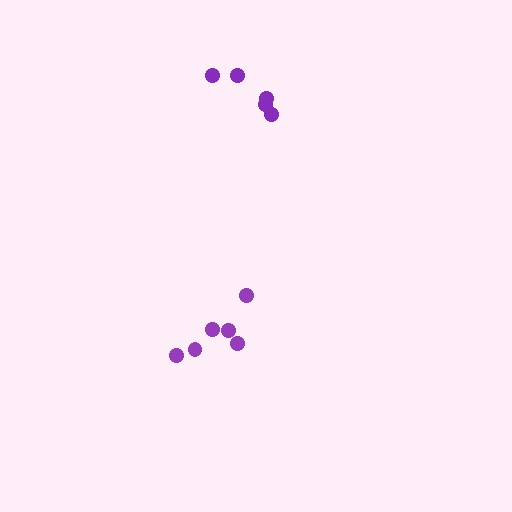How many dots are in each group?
Group 1: 5 dots, Group 2: 6 dots (11 total).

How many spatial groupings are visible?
There are 2 spatial groupings.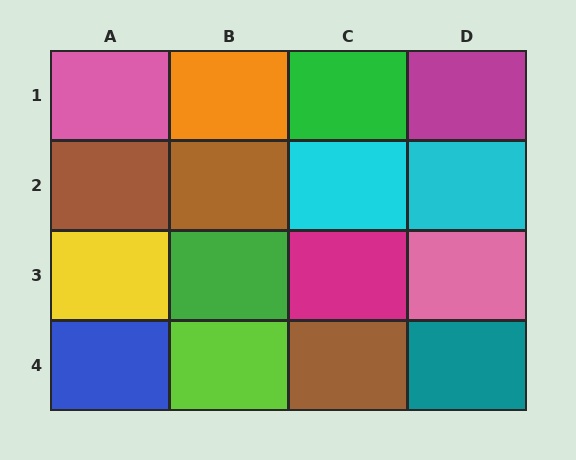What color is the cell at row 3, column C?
Magenta.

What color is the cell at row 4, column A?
Blue.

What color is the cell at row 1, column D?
Magenta.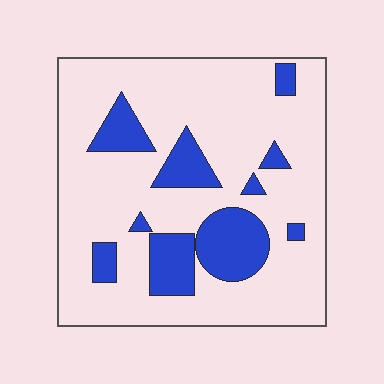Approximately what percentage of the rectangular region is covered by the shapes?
Approximately 20%.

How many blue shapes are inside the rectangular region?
10.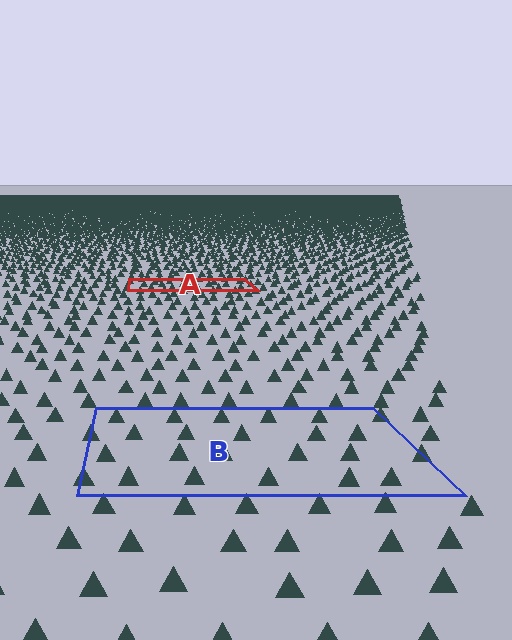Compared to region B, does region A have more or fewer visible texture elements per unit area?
Region A has more texture elements per unit area — they are packed more densely because it is farther away.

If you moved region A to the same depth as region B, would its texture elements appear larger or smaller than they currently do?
They would appear larger. At a closer depth, the same texture elements are projected at a bigger on-screen size.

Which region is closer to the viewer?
Region B is closer. The texture elements there are larger and more spread out.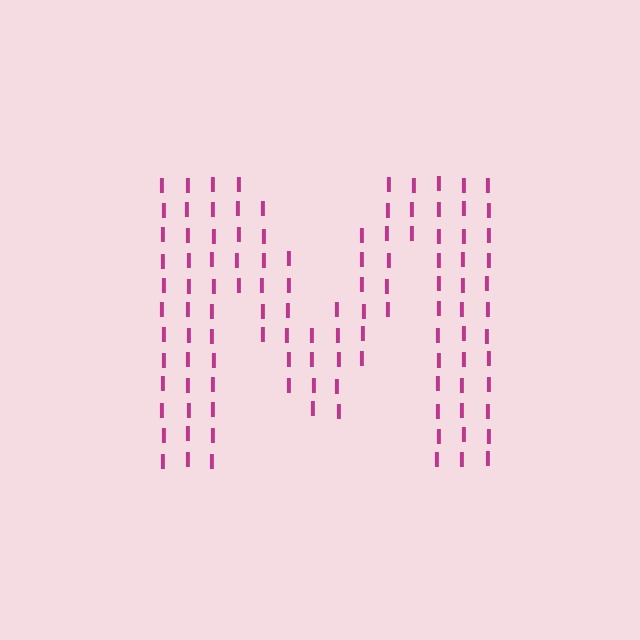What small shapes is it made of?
It is made of small letter I's.